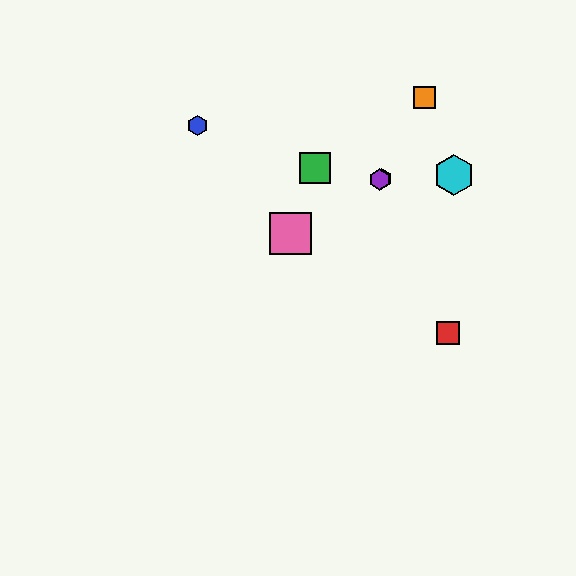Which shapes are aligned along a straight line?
The yellow hexagon, the purple hexagon, the pink square are aligned along a straight line.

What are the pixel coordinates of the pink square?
The pink square is at (291, 233).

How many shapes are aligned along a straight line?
3 shapes (the yellow hexagon, the purple hexagon, the pink square) are aligned along a straight line.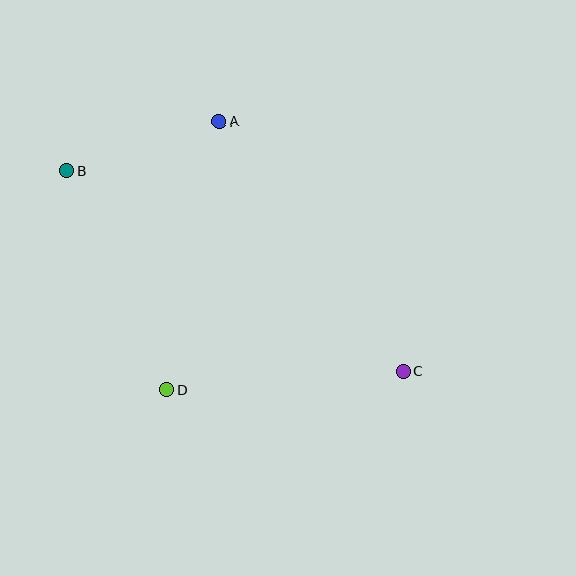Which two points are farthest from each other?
Points B and C are farthest from each other.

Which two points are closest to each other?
Points A and B are closest to each other.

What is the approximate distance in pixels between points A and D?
The distance between A and D is approximately 274 pixels.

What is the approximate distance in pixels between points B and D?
The distance between B and D is approximately 241 pixels.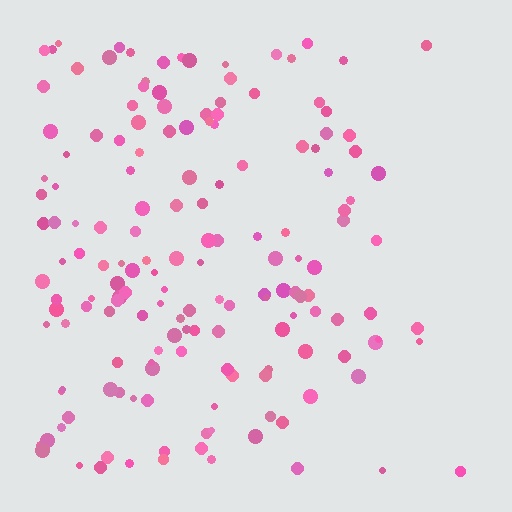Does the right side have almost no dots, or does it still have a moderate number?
Still a moderate number, just noticeably fewer than the left.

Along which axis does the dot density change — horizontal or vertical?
Horizontal.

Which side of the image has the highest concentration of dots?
The left.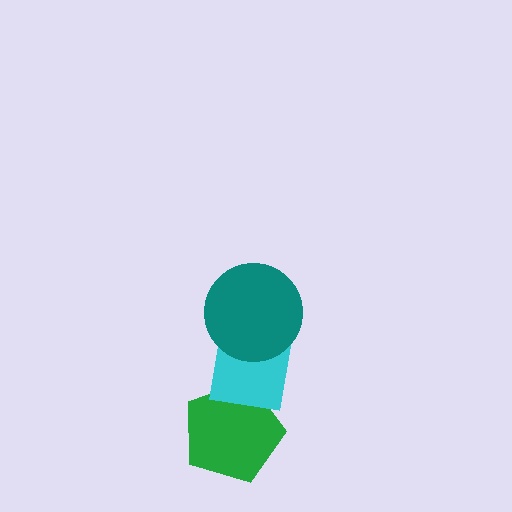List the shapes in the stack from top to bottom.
From top to bottom: the teal circle, the cyan square, the green pentagon.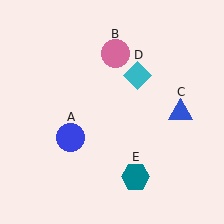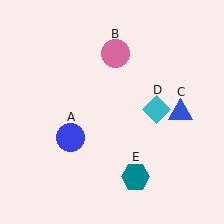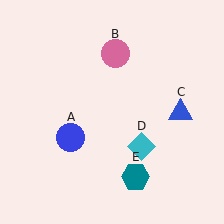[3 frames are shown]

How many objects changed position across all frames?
1 object changed position: cyan diamond (object D).